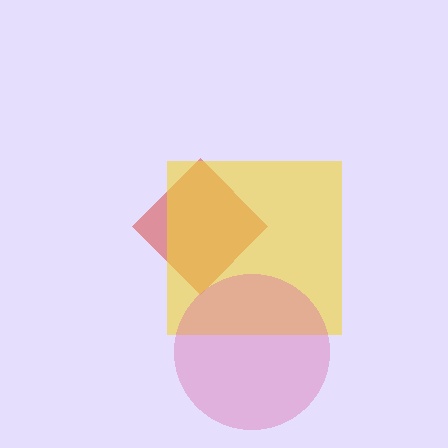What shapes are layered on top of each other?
The layered shapes are: a red diamond, a yellow square, a pink circle.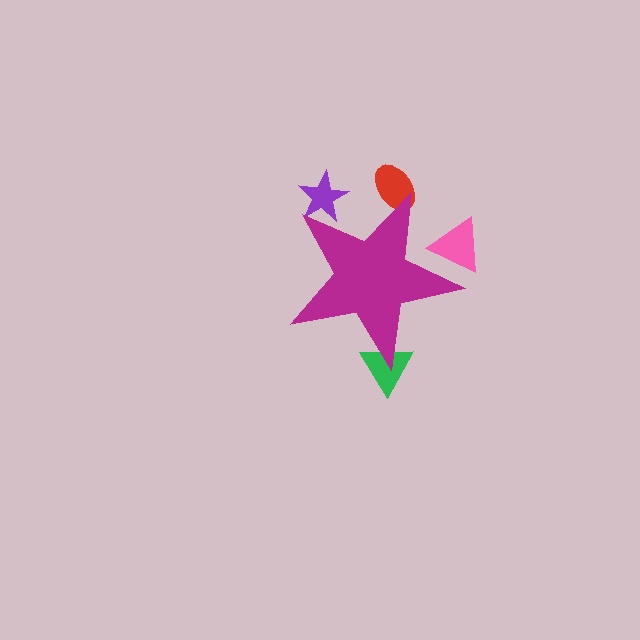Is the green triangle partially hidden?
Yes, the green triangle is partially hidden behind the magenta star.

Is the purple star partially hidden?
Yes, the purple star is partially hidden behind the magenta star.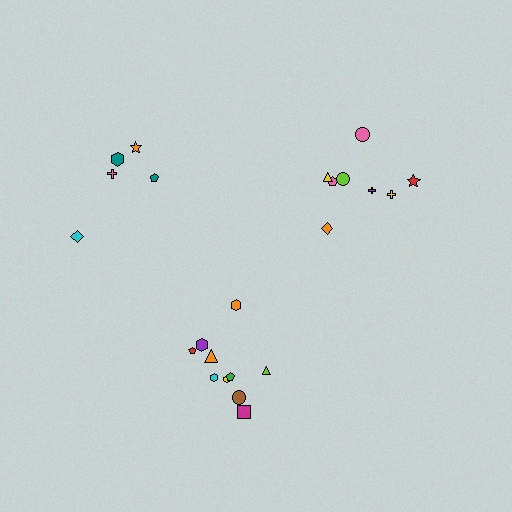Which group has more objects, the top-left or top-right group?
The top-right group.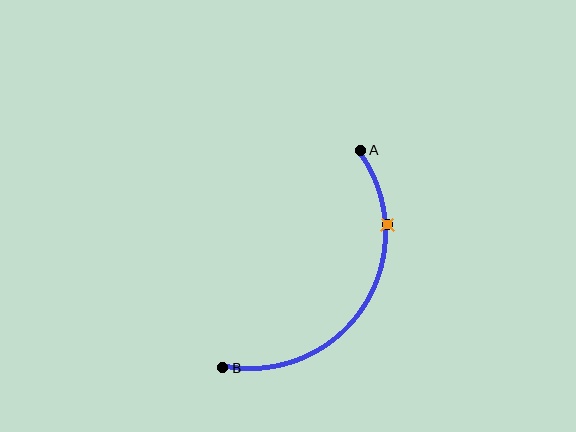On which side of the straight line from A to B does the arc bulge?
The arc bulges to the right of the straight line connecting A and B.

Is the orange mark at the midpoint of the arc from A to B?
No. The orange mark lies on the arc but is closer to endpoint A. The arc midpoint would be at the point on the curve equidistant along the arc from both A and B.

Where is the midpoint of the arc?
The arc midpoint is the point on the curve farthest from the straight line joining A and B. It sits to the right of that line.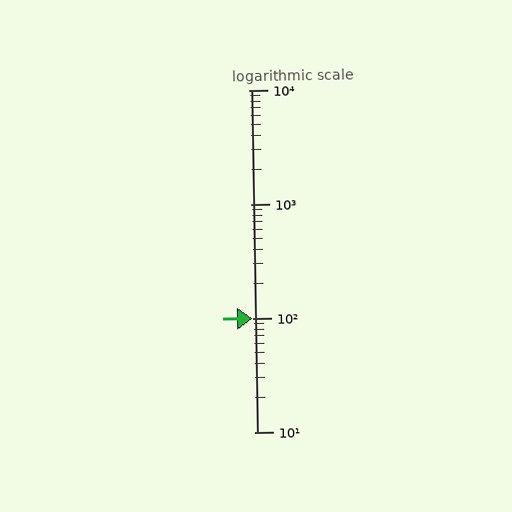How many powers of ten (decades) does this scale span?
The scale spans 3 decades, from 10 to 10000.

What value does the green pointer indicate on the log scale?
The pointer indicates approximately 100.